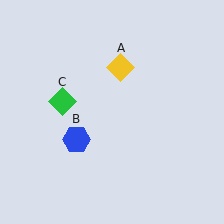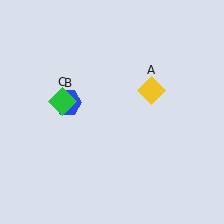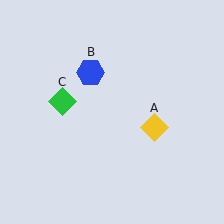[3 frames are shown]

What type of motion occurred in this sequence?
The yellow diamond (object A), blue hexagon (object B) rotated clockwise around the center of the scene.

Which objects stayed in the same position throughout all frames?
Green diamond (object C) remained stationary.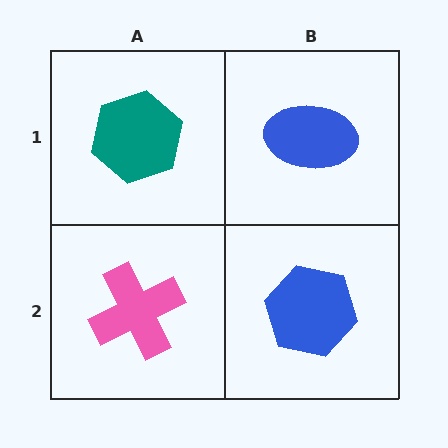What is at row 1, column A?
A teal hexagon.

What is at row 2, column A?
A pink cross.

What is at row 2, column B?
A blue hexagon.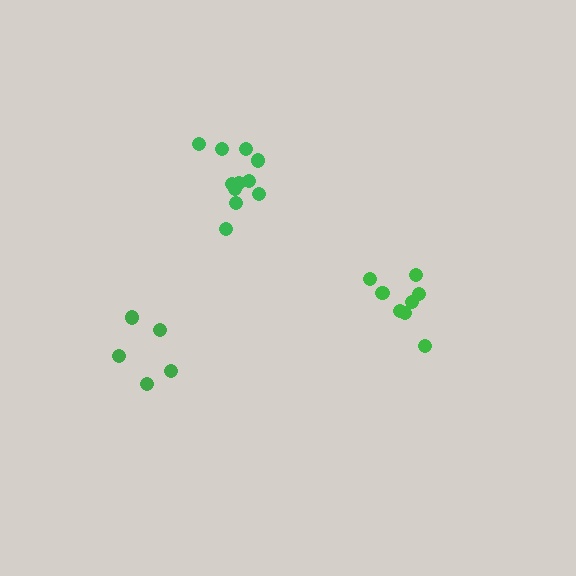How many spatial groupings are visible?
There are 3 spatial groupings.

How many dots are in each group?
Group 1: 5 dots, Group 2: 8 dots, Group 3: 11 dots (24 total).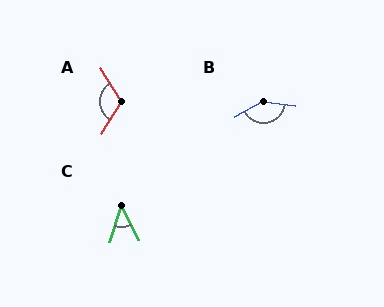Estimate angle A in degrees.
Approximately 116 degrees.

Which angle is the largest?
B, at approximately 145 degrees.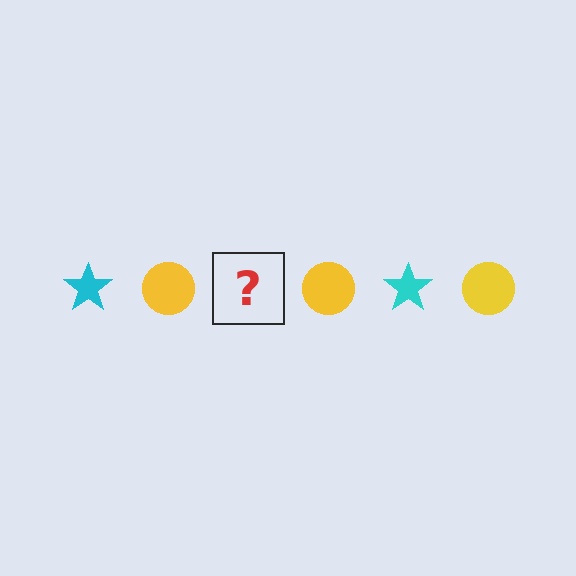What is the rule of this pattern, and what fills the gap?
The rule is that the pattern alternates between cyan star and yellow circle. The gap should be filled with a cyan star.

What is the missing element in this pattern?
The missing element is a cyan star.